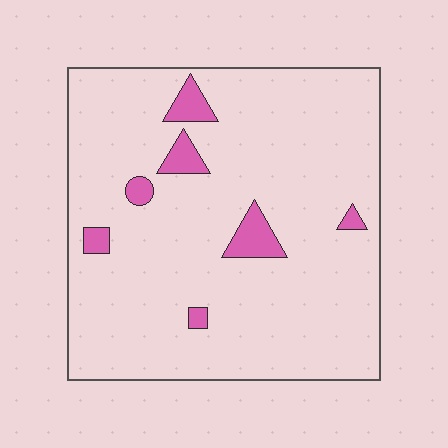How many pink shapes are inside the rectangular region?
7.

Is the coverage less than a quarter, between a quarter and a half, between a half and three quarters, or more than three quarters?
Less than a quarter.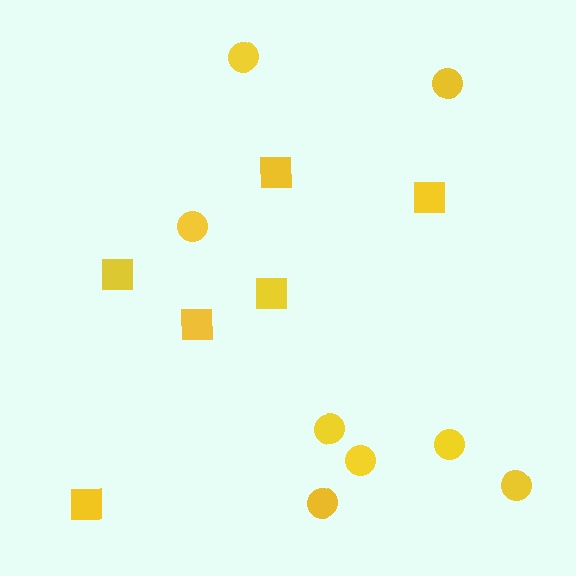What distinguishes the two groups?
There are 2 groups: one group of squares (6) and one group of circles (8).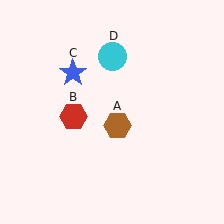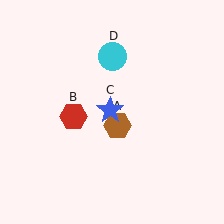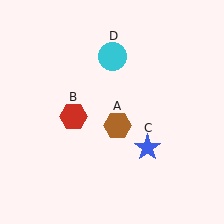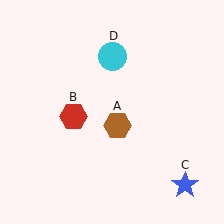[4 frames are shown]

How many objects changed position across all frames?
1 object changed position: blue star (object C).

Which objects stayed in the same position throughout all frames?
Brown hexagon (object A) and red hexagon (object B) and cyan circle (object D) remained stationary.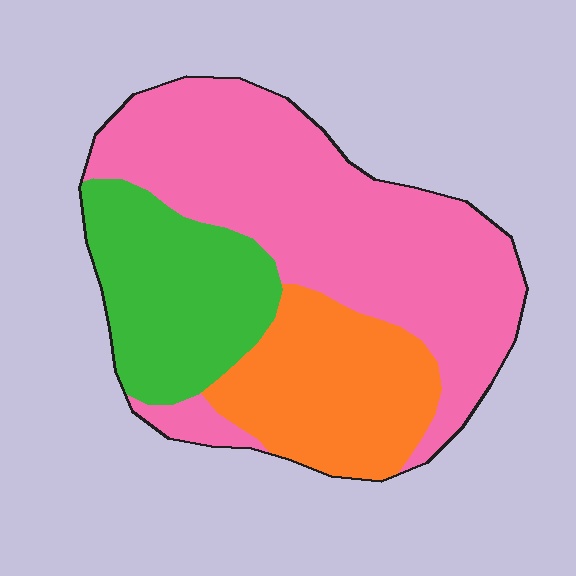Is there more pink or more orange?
Pink.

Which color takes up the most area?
Pink, at roughly 55%.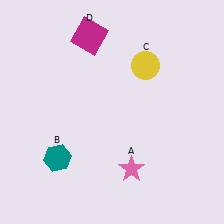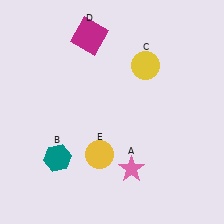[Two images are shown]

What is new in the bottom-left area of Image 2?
A yellow circle (E) was added in the bottom-left area of Image 2.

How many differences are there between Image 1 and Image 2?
There is 1 difference between the two images.